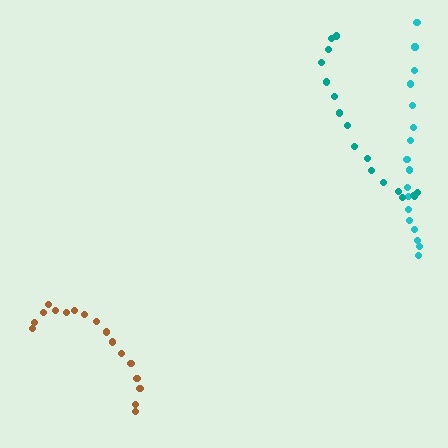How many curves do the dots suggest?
There are 3 distinct paths.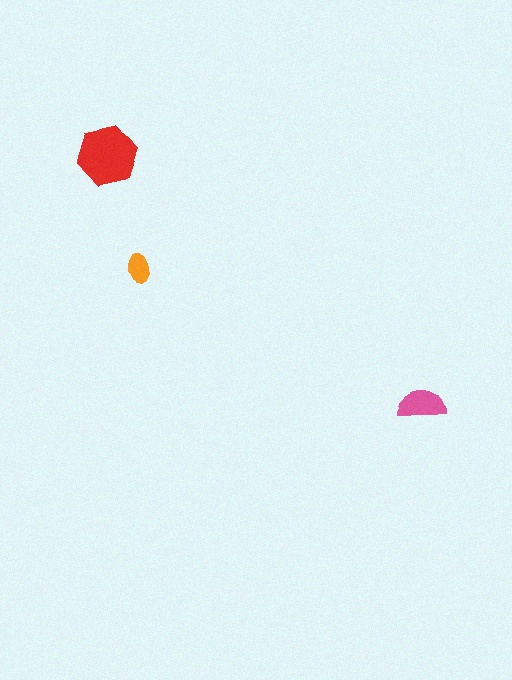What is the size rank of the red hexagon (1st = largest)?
1st.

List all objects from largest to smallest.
The red hexagon, the pink semicircle, the orange ellipse.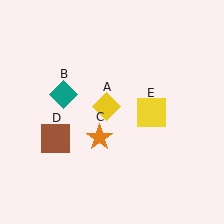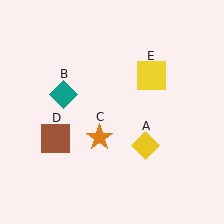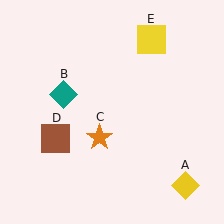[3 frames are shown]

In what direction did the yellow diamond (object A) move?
The yellow diamond (object A) moved down and to the right.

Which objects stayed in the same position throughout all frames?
Teal diamond (object B) and orange star (object C) and brown square (object D) remained stationary.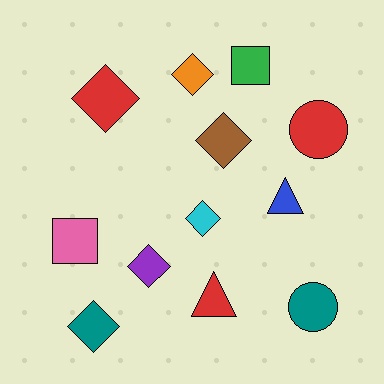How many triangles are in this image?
There are 2 triangles.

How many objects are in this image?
There are 12 objects.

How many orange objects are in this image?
There is 1 orange object.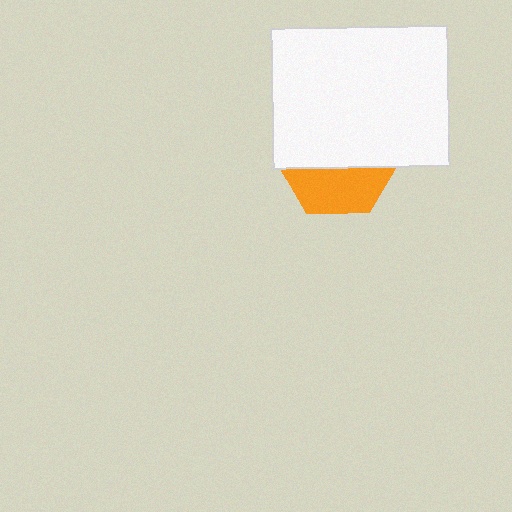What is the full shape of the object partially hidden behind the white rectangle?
The partially hidden object is an orange hexagon.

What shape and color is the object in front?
The object in front is a white rectangle.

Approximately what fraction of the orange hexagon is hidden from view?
Roughly 61% of the orange hexagon is hidden behind the white rectangle.